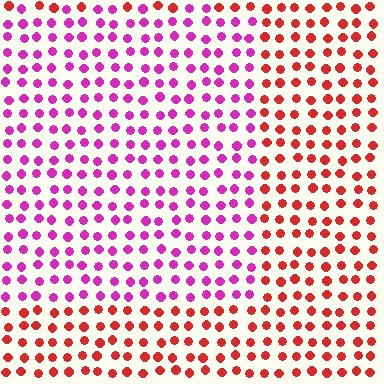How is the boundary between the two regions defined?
The boundary is defined purely by a slight shift in hue (about 50 degrees). Spacing, size, and orientation are identical on both sides.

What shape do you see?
I see a rectangle.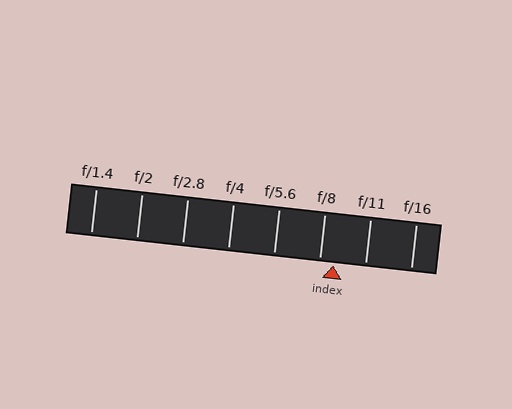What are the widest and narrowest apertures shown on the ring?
The widest aperture shown is f/1.4 and the narrowest is f/16.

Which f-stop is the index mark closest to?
The index mark is closest to f/8.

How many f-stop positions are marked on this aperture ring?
There are 8 f-stop positions marked.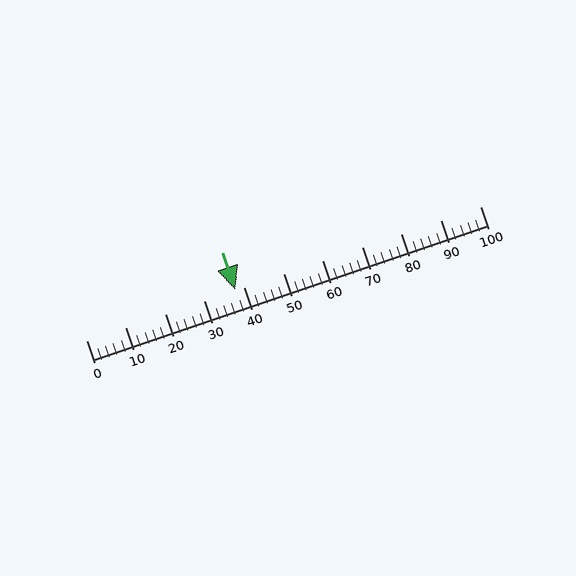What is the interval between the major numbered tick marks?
The major tick marks are spaced 10 units apart.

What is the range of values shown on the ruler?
The ruler shows values from 0 to 100.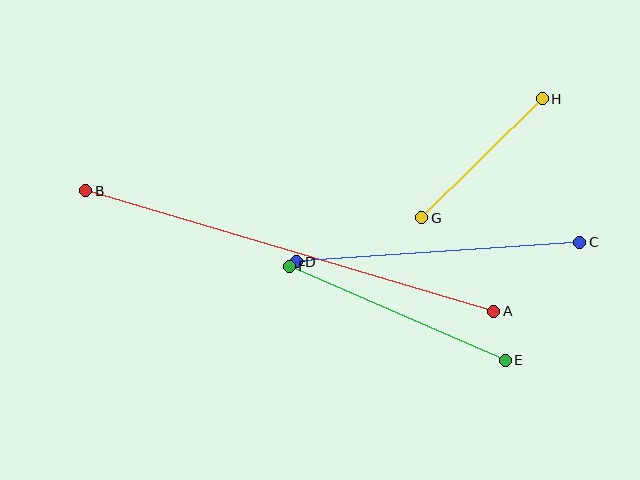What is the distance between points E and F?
The distance is approximately 235 pixels.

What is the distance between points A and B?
The distance is approximately 426 pixels.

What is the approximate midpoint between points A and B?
The midpoint is at approximately (290, 251) pixels.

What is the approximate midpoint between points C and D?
The midpoint is at approximately (438, 252) pixels.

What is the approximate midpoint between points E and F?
The midpoint is at approximately (397, 313) pixels.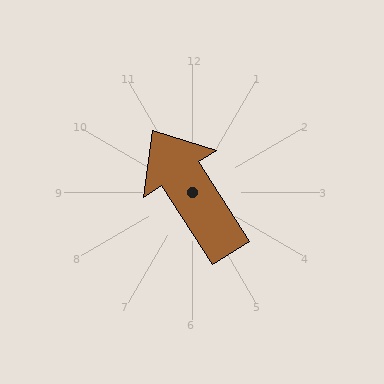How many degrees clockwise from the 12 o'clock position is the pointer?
Approximately 327 degrees.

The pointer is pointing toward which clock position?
Roughly 11 o'clock.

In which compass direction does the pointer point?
Northwest.